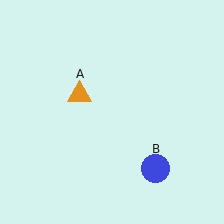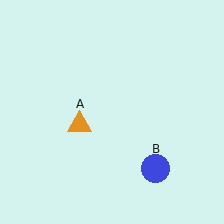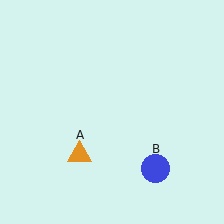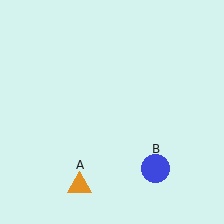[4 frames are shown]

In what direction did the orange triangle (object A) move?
The orange triangle (object A) moved down.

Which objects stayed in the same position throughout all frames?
Blue circle (object B) remained stationary.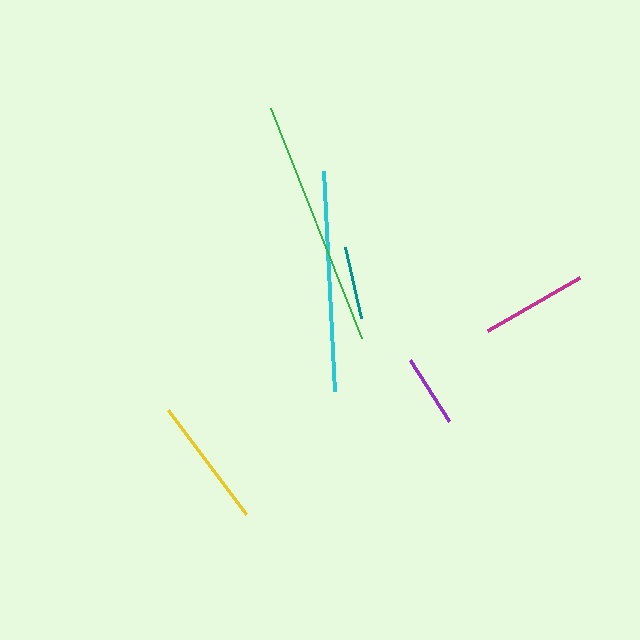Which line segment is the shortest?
The teal line is the shortest at approximately 73 pixels.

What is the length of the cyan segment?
The cyan segment is approximately 220 pixels long.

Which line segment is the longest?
The green line is the longest at approximately 247 pixels.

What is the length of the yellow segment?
The yellow segment is approximately 130 pixels long.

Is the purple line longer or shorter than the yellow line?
The yellow line is longer than the purple line.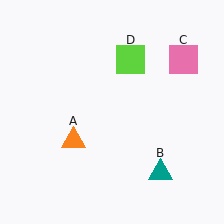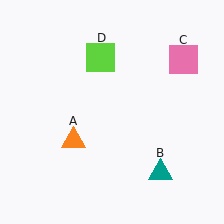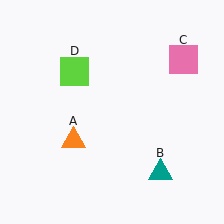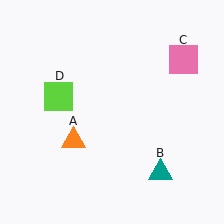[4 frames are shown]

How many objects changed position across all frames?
1 object changed position: lime square (object D).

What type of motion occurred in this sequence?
The lime square (object D) rotated counterclockwise around the center of the scene.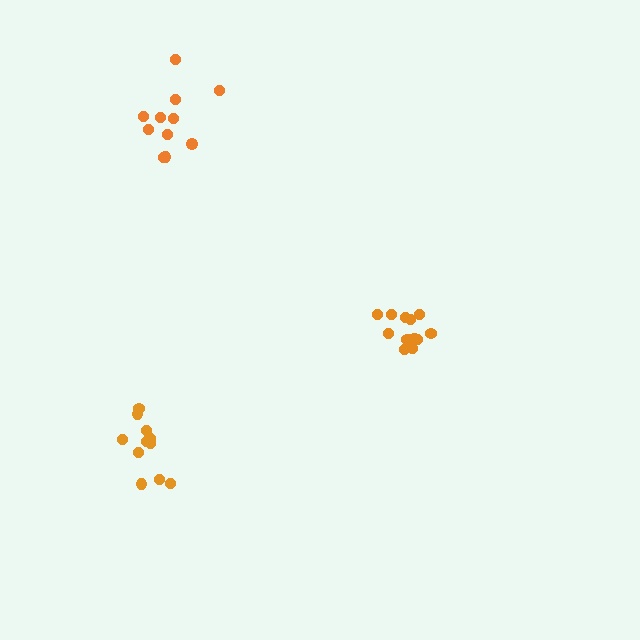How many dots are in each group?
Group 1: 11 dots, Group 2: 11 dots, Group 3: 13 dots (35 total).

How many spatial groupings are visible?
There are 3 spatial groupings.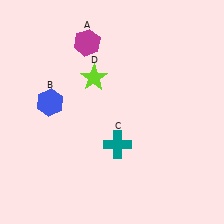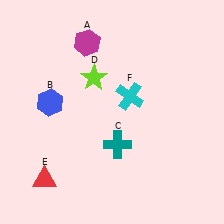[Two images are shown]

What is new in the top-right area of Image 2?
A cyan cross (F) was added in the top-right area of Image 2.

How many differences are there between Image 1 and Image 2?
There are 2 differences between the two images.